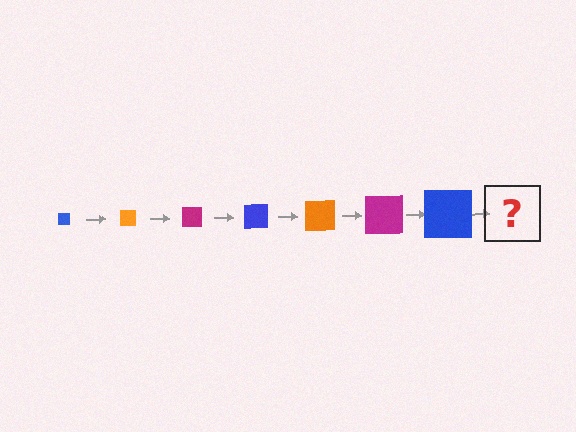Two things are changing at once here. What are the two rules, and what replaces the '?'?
The two rules are that the square grows larger each step and the color cycles through blue, orange, and magenta. The '?' should be an orange square, larger than the previous one.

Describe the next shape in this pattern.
It should be an orange square, larger than the previous one.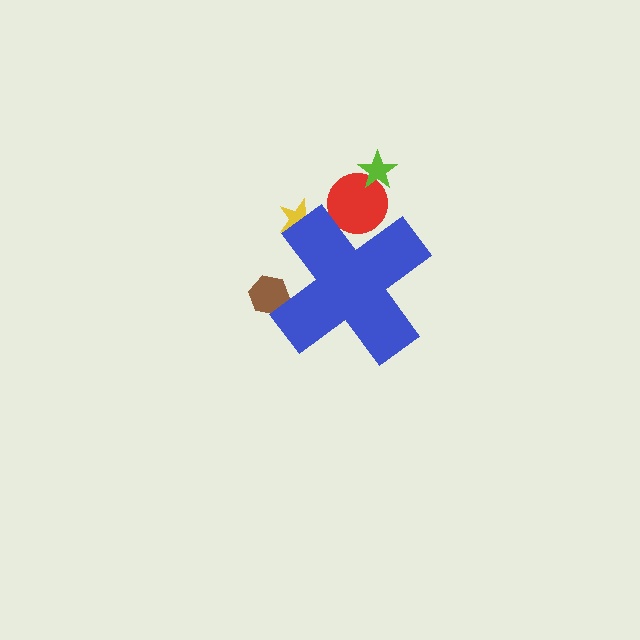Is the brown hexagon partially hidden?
Yes, the brown hexagon is partially hidden behind the blue cross.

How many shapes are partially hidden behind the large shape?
3 shapes are partially hidden.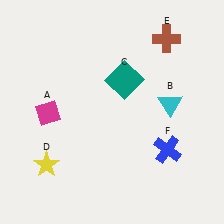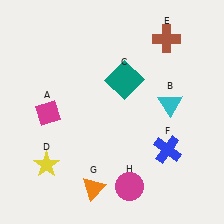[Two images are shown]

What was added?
An orange triangle (G), a magenta circle (H) were added in Image 2.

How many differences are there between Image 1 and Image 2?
There are 2 differences between the two images.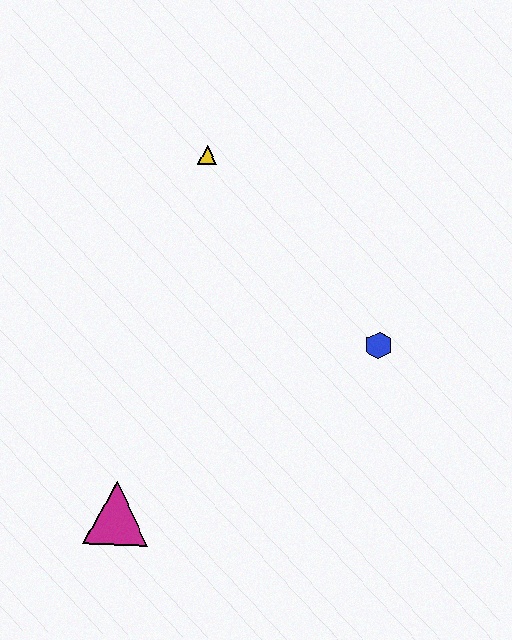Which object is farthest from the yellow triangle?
The magenta triangle is farthest from the yellow triangle.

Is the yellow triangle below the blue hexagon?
No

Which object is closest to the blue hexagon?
The yellow triangle is closest to the blue hexagon.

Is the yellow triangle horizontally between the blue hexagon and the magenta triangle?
Yes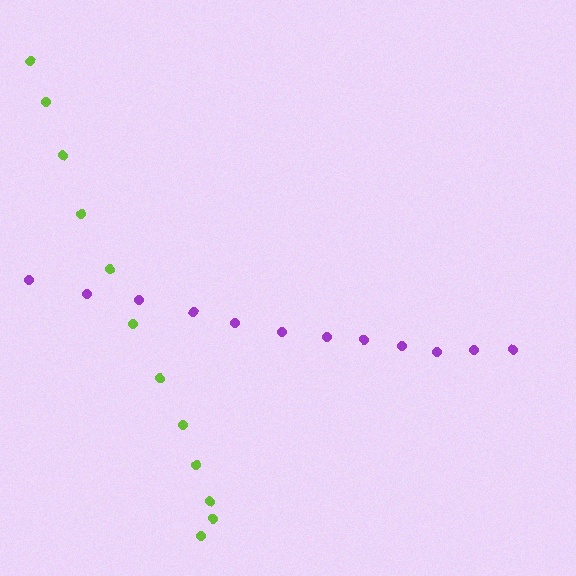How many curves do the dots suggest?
There are 2 distinct paths.